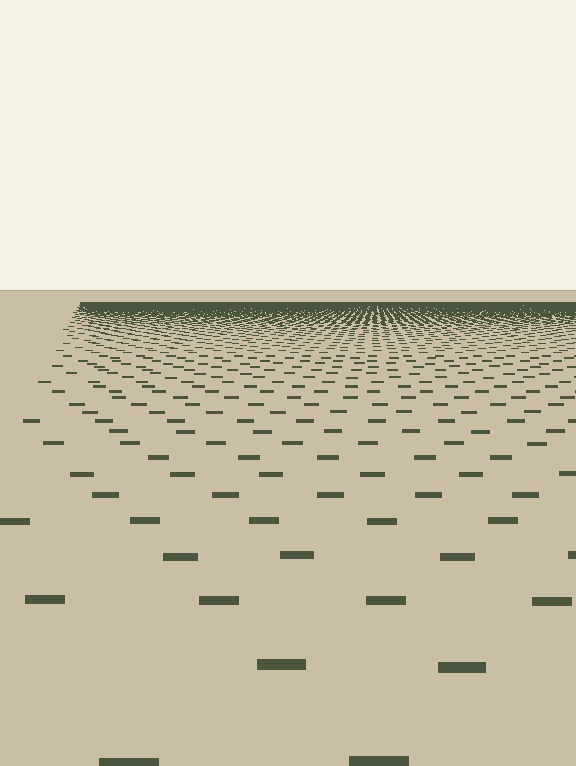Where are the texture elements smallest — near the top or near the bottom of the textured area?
Near the top.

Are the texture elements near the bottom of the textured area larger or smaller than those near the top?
Larger. Near the bottom, elements are closer to the viewer and appear at a bigger on-screen size.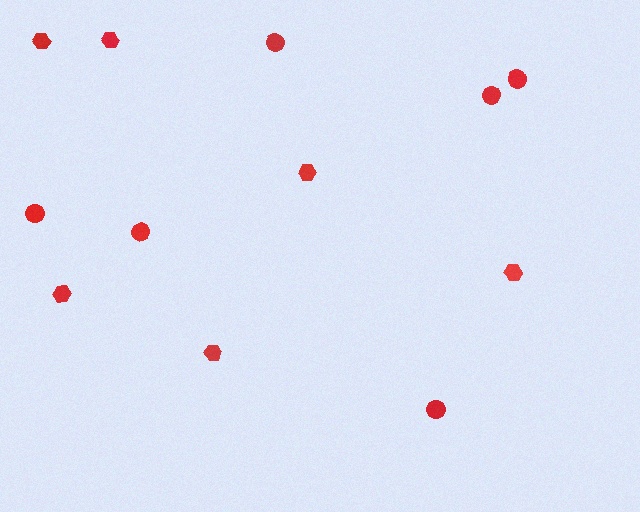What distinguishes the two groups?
There are 2 groups: one group of hexagons (6) and one group of circles (6).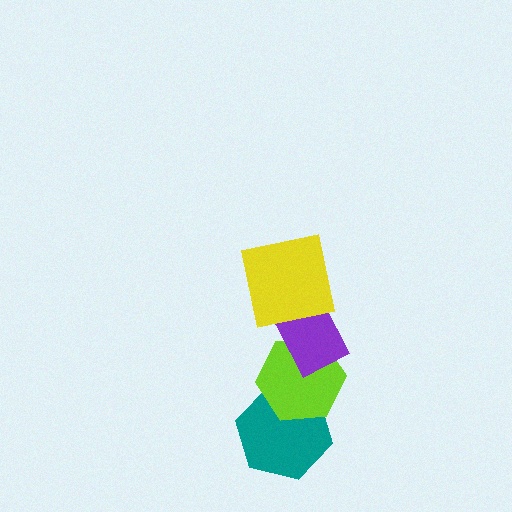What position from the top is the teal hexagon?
The teal hexagon is 4th from the top.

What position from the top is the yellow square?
The yellow square is 1st from the top.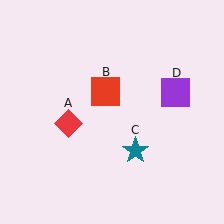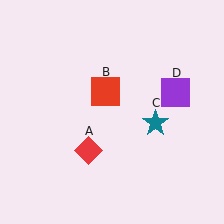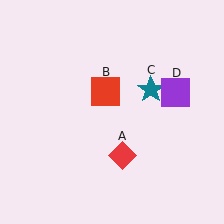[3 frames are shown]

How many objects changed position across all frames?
2 objects changed position: red diamond (object A), teal star (object C).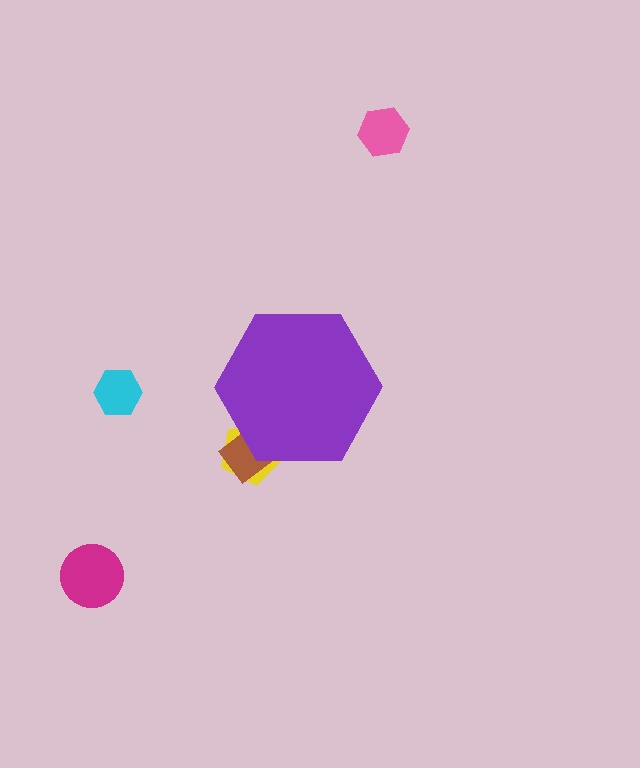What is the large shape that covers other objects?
A purple hexagon.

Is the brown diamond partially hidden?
Yes, the brown diamond is partially hidden behind the purple hexagon.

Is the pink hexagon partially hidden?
No, the pink hexagon is fully visible.